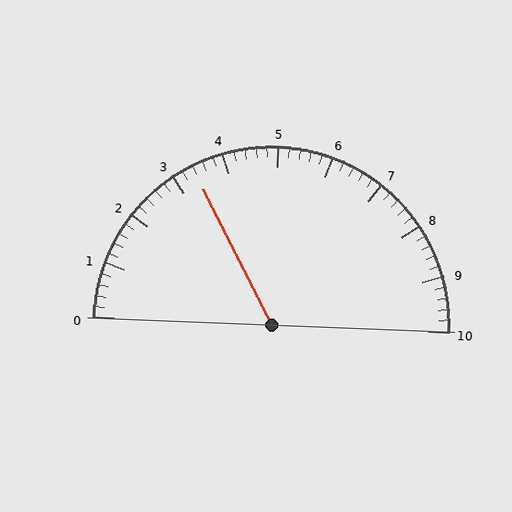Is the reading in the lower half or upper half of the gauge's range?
The reading is in the lower half of the range (0 to 10).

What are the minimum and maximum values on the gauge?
The gauge ranges from 0 to 10.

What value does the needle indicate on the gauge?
The needle indicates approximately 3.4.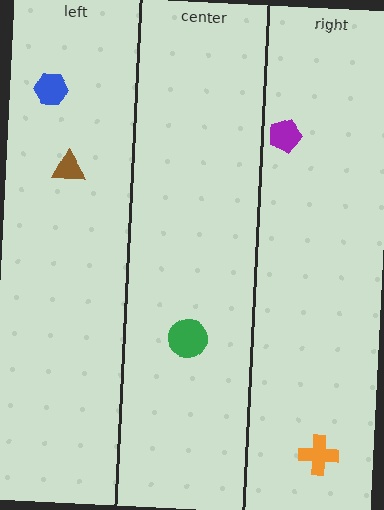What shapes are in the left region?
The blue hexagon, the brown triangle.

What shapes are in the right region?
The purple pentagon, the orange cross.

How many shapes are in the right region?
2.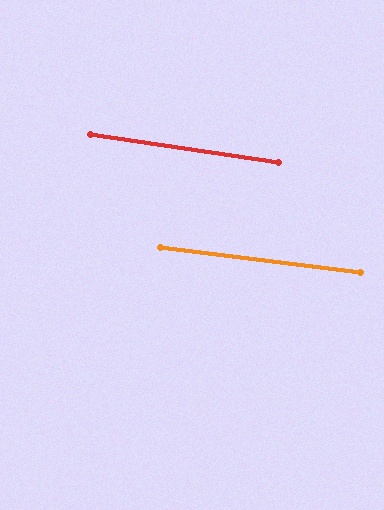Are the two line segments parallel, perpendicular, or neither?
Parallel — their directions differ by only 1.2°.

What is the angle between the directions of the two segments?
Approximately 1 degree.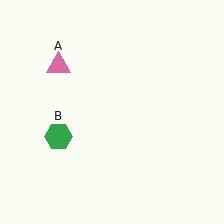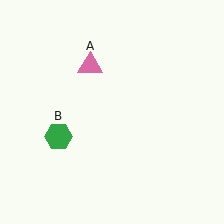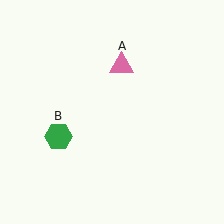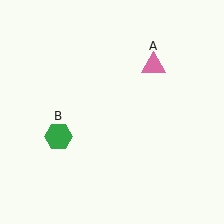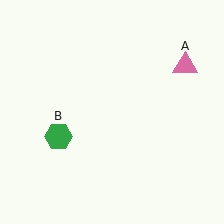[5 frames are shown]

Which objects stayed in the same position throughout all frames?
Green hexagon (object B) remained stationary.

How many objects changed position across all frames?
1 object changed position: pink triangle (object A).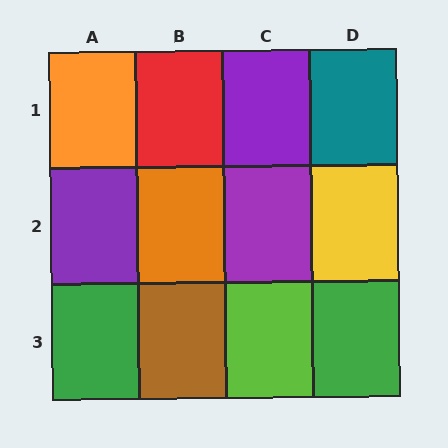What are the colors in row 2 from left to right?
Purple, orange, purple, yellow.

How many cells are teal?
1 cell is teal.